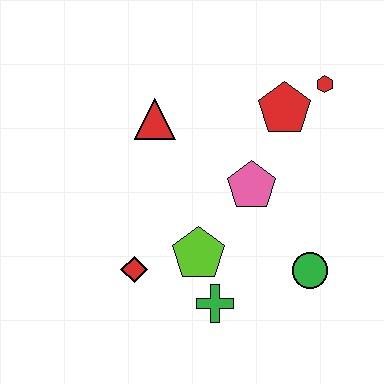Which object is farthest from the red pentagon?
The red diamond is farthest from the red pentagon.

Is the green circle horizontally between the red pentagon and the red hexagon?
Yes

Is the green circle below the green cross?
No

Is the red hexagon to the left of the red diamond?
No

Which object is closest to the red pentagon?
The red hexagon is closest to the red pentagon.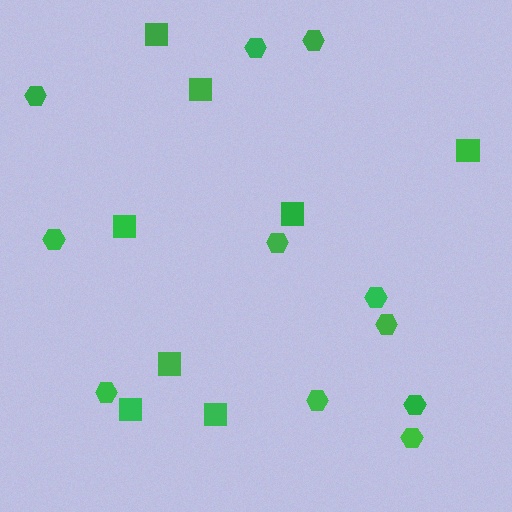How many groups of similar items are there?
There are 2 groups: one group of hexagons (11) and one group of squares (8).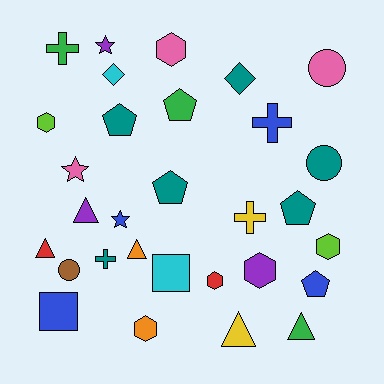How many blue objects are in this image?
There are 4 blue objects.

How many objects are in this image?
There are 30 objects.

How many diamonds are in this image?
There are 2 diamonds.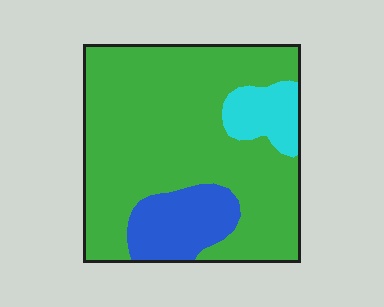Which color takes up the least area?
Cyan, at roughly 10%.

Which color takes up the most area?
Green, at roughly 75%.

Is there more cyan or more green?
Green.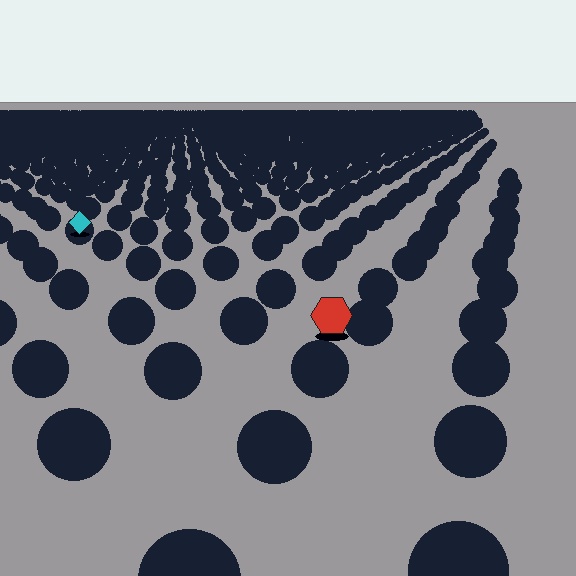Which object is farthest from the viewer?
The cyan diamond is farthest from the viewer. It appears smaller and the ground texture around it is denser.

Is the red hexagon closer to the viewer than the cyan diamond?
Yes. The red hexagon is closer — you can tell from the texture gradient: the ground texture is coarser near it.